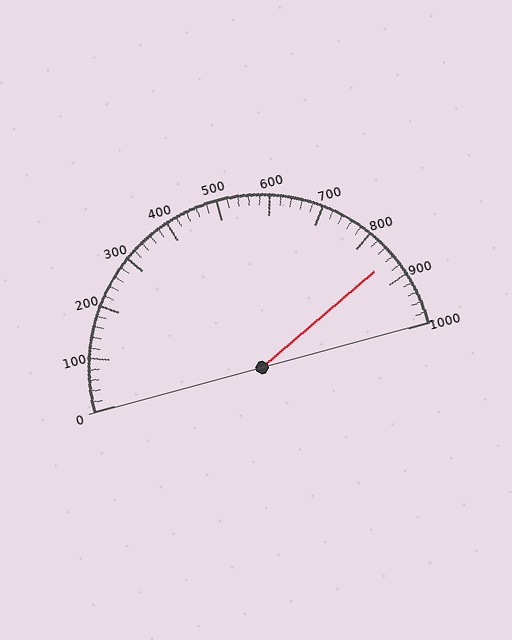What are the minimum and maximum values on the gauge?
The gauge ranges from 0 to 1000.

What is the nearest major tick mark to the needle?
The nearest major tick mark is 900.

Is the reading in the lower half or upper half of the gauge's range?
The reading is in the upper half of the range (0 to 1000).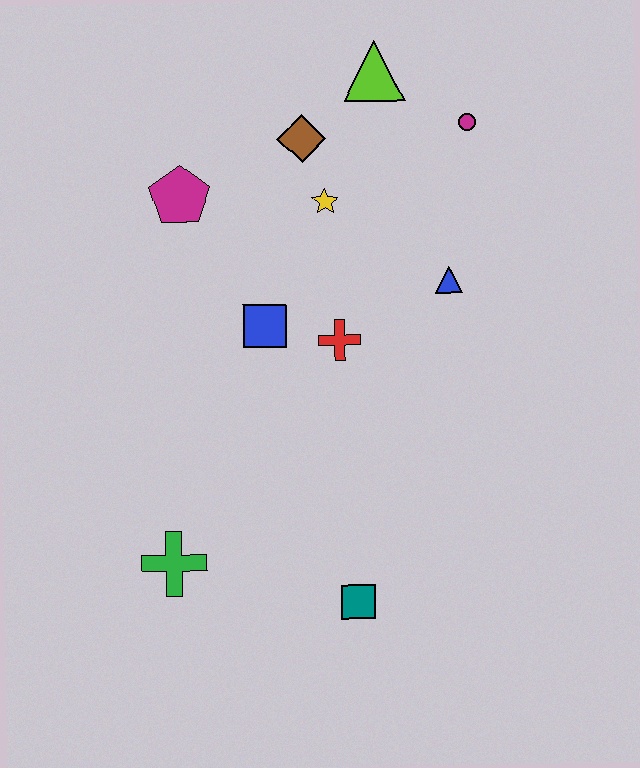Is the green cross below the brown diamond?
Yes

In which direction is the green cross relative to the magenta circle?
The green cross is below the magenta circle.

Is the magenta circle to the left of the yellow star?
No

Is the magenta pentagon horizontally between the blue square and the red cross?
No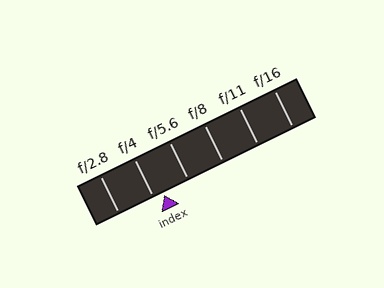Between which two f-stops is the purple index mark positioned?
The index mark is between f/4 and f/5.6.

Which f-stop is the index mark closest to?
The index mark is closest to f/4.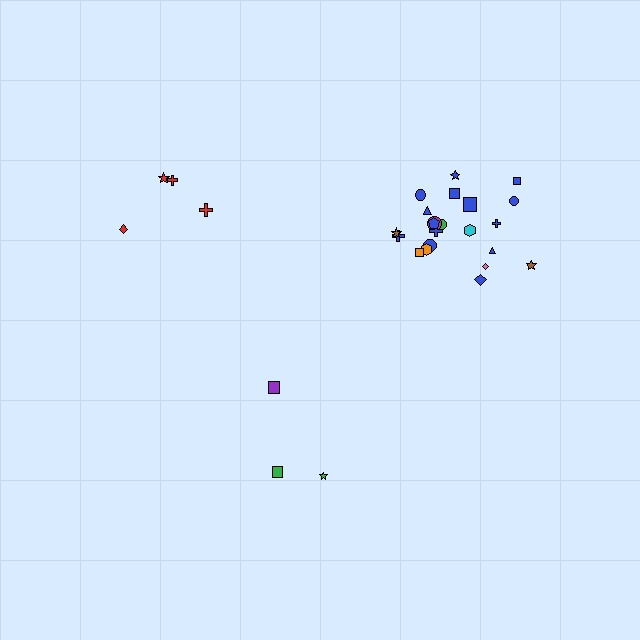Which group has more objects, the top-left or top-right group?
The top-right group.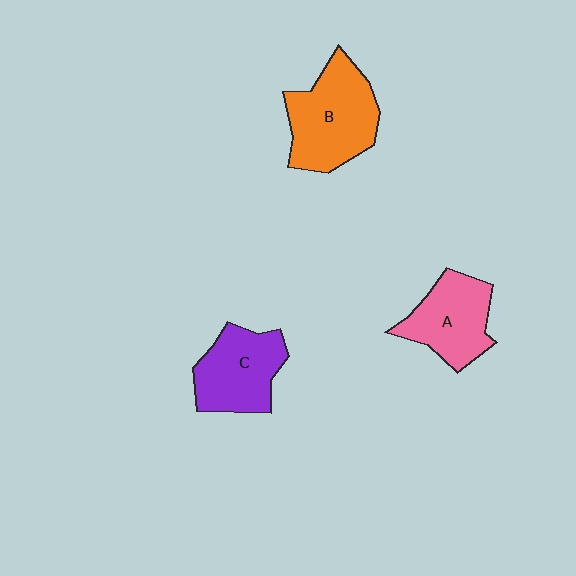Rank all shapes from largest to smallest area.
From largest to smallest: B (orange), C (purple), A (pink).